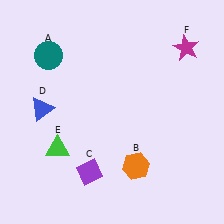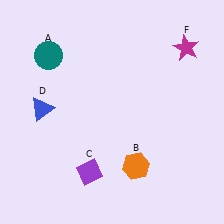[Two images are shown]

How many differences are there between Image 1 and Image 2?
There is 1 difference between the two images.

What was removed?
The green triangle (E) was removed in Image 2.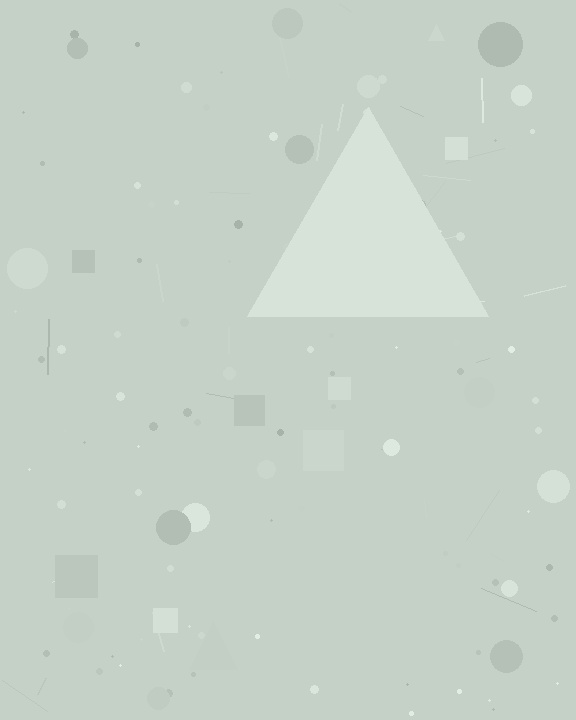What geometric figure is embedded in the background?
A triangle is embedded in the background.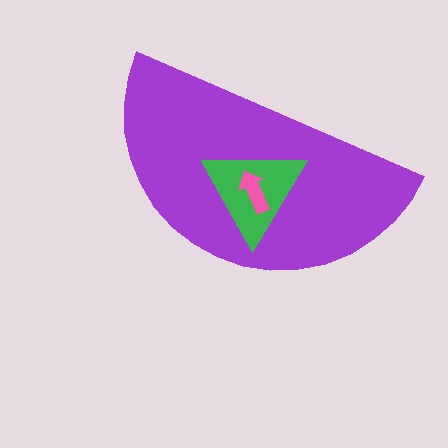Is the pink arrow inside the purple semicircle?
Yes.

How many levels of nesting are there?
3.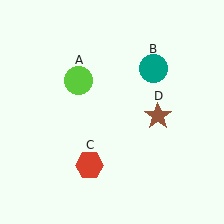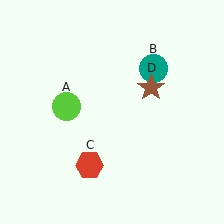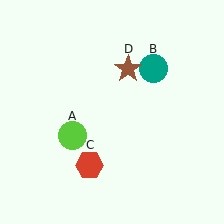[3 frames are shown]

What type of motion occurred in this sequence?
The lime circle (object A), brown star (object D) rotated counterclockwise around the center of the scene.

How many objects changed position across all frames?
2 objects changed position: lime circle (object A), brown star (object D).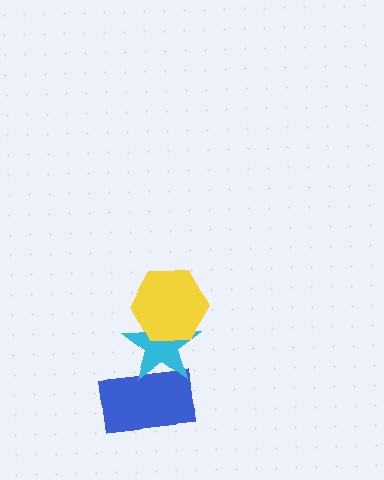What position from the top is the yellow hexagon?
The yellow hexagon is 1st from the top.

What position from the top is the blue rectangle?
The blue rectangle is 3rd from the top.